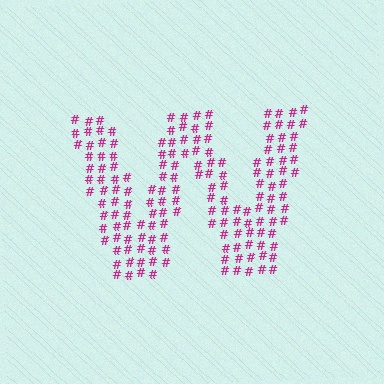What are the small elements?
The small elements are hash symbols.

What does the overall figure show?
The overall figure shows the letter W.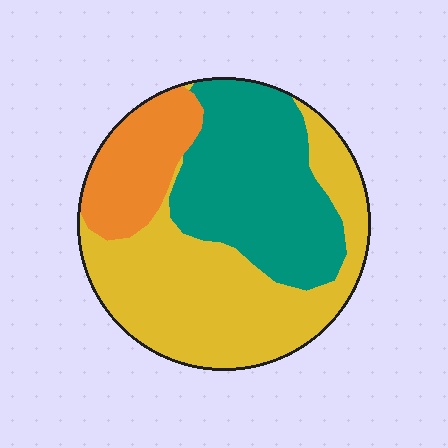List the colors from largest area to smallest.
From largest to smallest: yellow, teal, orange.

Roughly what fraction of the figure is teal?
Teal takes up about three eighths (3/8) of the figure.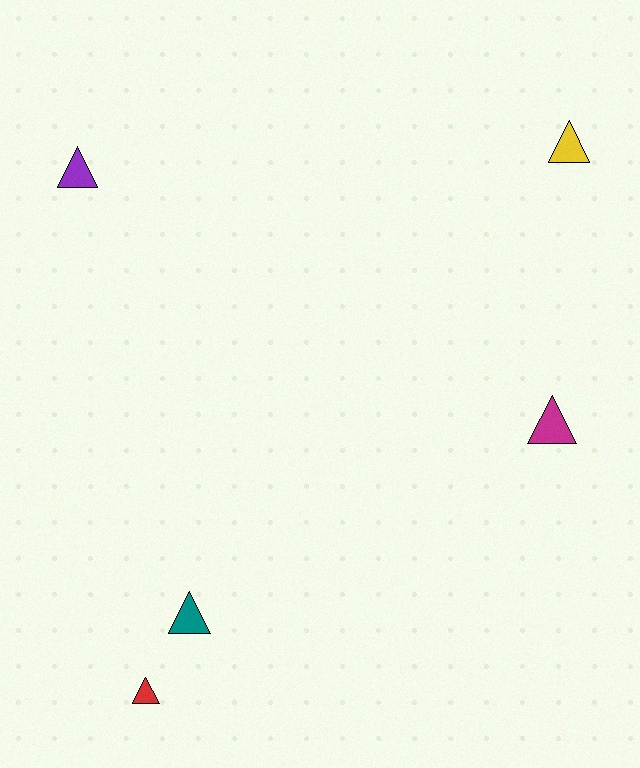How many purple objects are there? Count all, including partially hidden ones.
There is 1 purple object.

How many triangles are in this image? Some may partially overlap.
There are 5 triangles.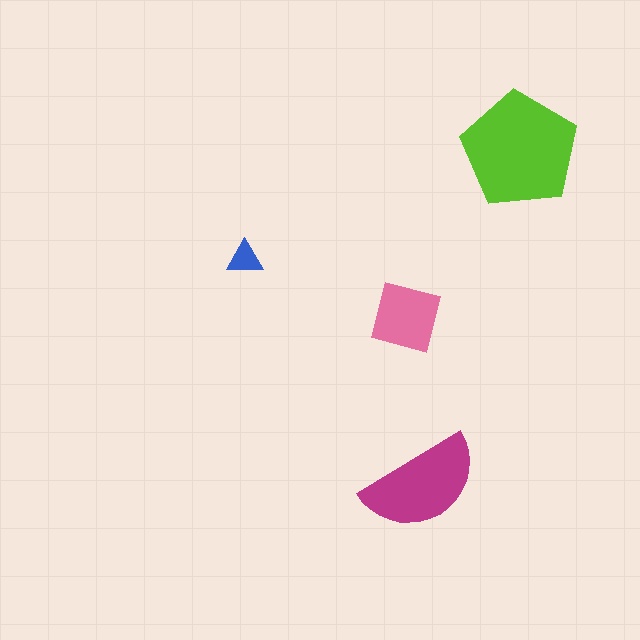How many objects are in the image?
There are 4 objects in the image.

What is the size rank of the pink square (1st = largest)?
3rd.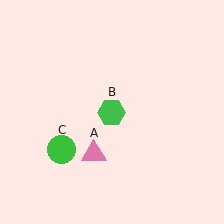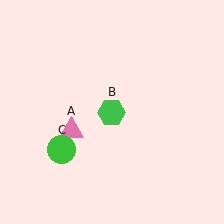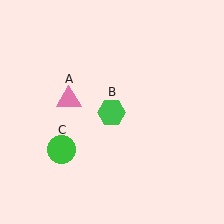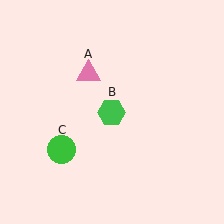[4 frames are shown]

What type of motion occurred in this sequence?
The pink triangle (object A) rotated clockwise around the center of the scene.